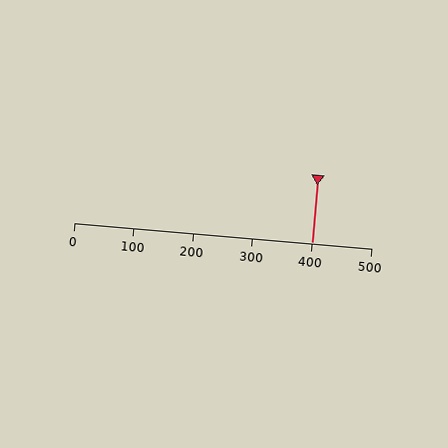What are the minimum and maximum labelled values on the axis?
The axis runs from 0 to 500.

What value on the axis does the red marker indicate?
The marker indicates approximately 400.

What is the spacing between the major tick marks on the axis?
The major ticks are spaced 100 apart.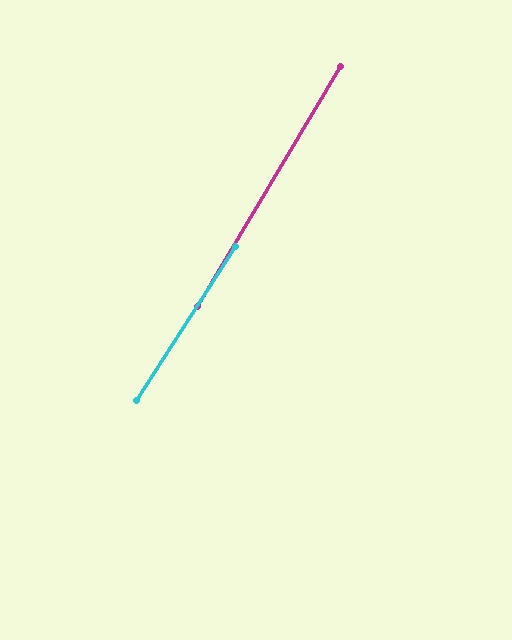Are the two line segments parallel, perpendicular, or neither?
Parallel — their directions differ by only 1.9°.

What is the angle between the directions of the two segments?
Approximately 2 degrees.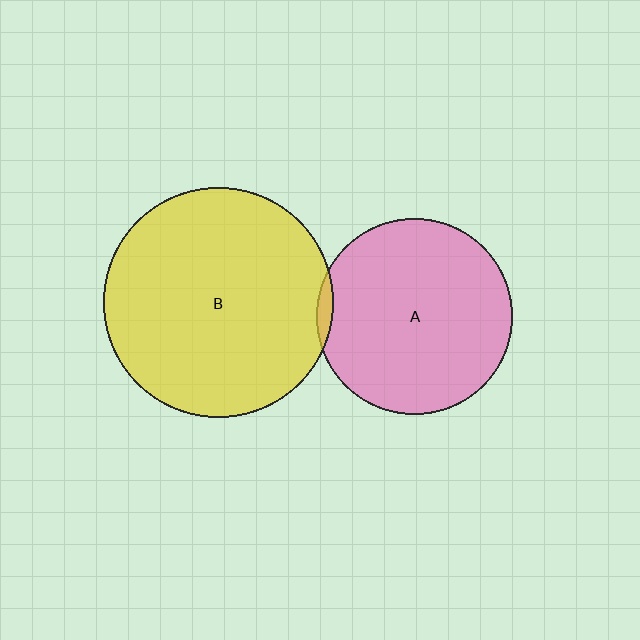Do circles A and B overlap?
Yes.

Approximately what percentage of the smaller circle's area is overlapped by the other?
Approximately 5%.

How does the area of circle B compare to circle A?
Approximately 1.4 times.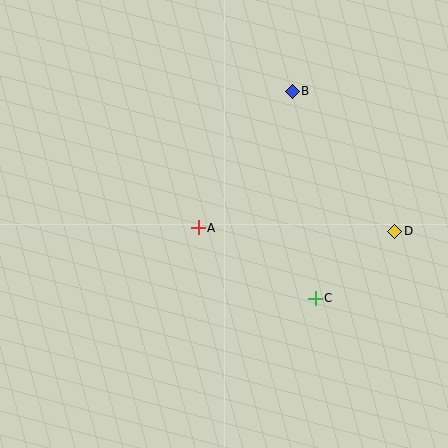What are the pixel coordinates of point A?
Point A is at (198, 228).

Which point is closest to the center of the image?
Point A at (198, 228) is closest to the center.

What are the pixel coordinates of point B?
Point B is at (292, 91).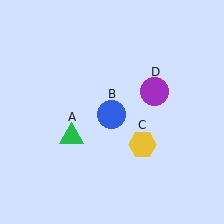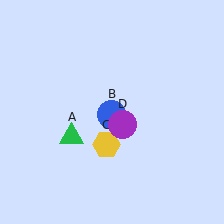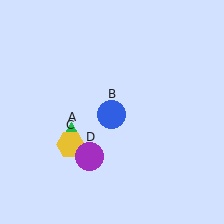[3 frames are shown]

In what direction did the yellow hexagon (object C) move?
The yellow hexagon (object C) moved left.